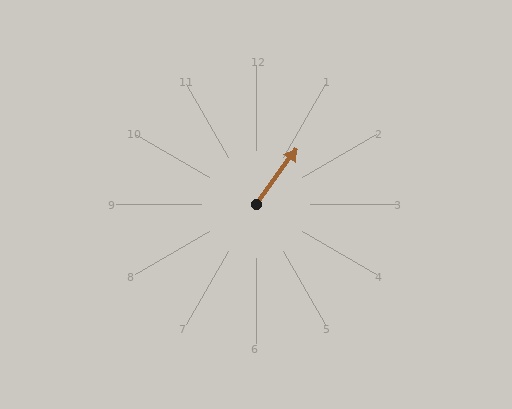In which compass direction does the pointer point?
Northeast.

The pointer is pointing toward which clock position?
Roughly 1 o'clock.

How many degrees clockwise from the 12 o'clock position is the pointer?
Approximately 36 degrees.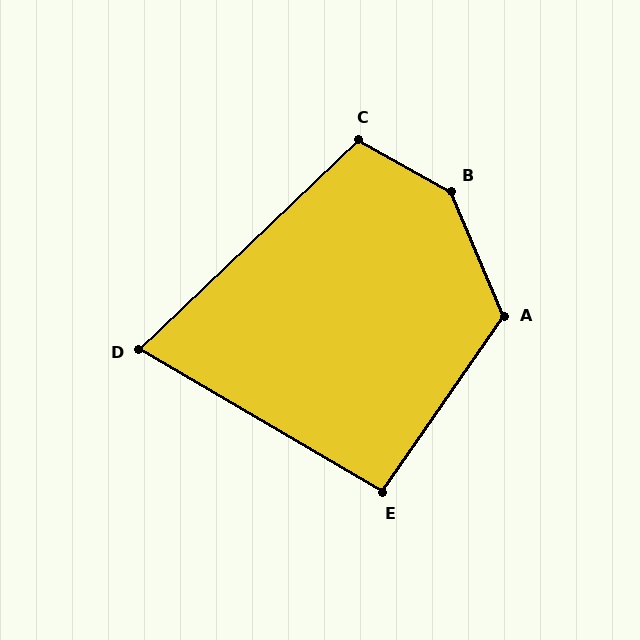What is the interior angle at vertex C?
Approximately 107 degrees (obtuse).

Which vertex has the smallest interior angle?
D, at approximately 74 degrees.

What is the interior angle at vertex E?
Approximately 94 degrees (approximately right).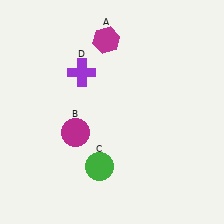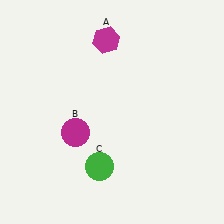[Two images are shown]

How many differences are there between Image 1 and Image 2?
There is 1 difference between the two images.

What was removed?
The purple cross (D) was removed in Image 2.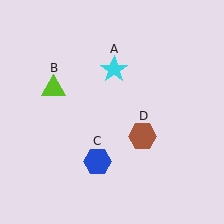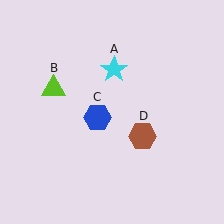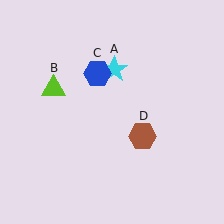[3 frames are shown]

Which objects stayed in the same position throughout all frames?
Cyan star (object A) and lime triangle (object B) and brown hexagon (object D) remained stationary.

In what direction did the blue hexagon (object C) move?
The blue hexagon (object C) moved up.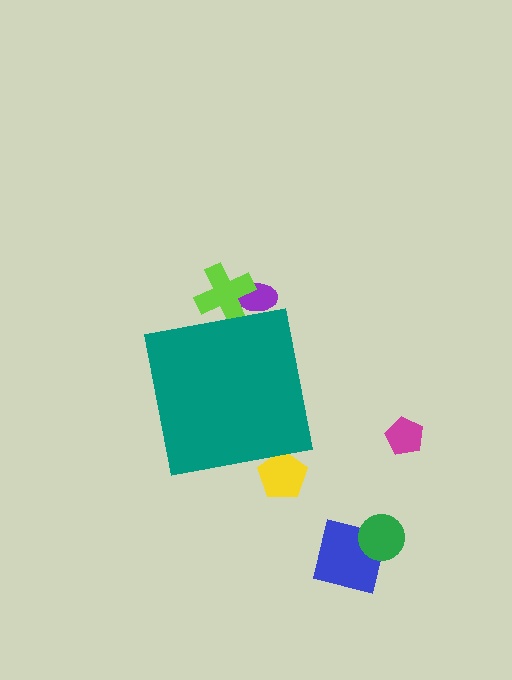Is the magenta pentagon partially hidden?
No, the magenta pentagon is fully visible.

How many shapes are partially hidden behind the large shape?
3 shapes are partially hidden.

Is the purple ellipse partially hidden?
Yes, the purple ellipse is partially hidden behind the teal square.